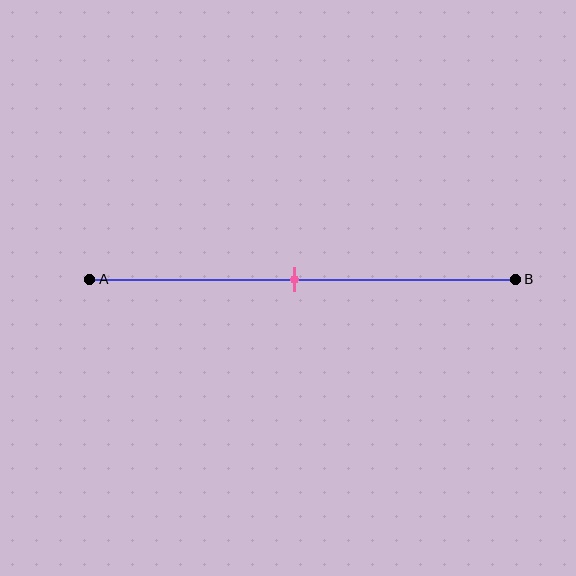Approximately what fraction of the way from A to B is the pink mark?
The pink mark is approximately 50% of the way from A to B.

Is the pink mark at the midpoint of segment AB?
Yes, the mark is approximately at the midpoint.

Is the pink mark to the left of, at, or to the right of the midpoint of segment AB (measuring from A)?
The pink mark is approximately at the midpoint of segment AB.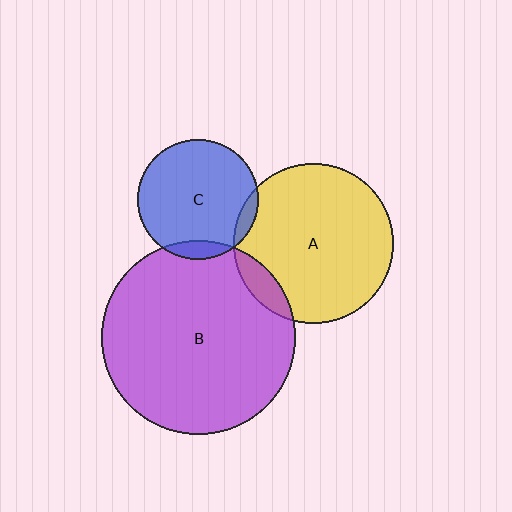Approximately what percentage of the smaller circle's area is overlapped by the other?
Approximately 5%.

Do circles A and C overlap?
Yes.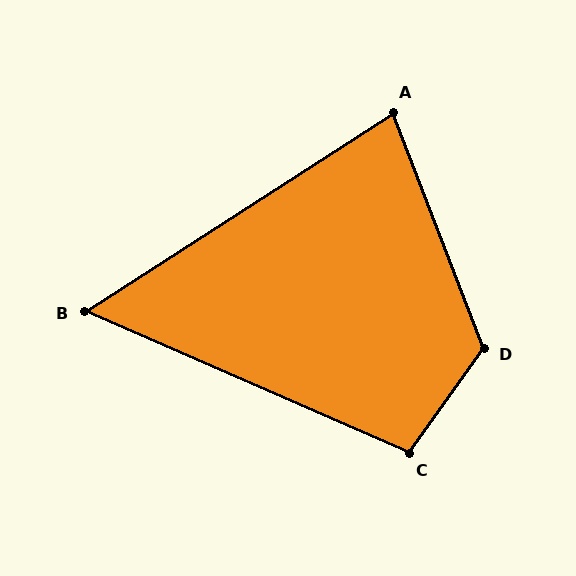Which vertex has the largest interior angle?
D, at approximately 124 degrees.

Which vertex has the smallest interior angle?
B, at approximately 56 degrees.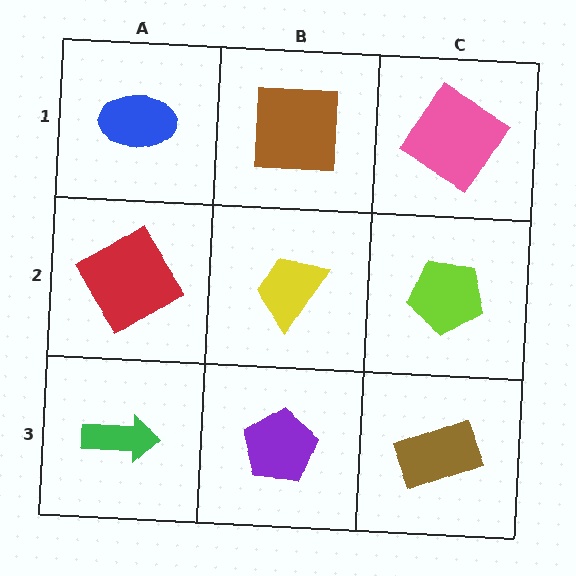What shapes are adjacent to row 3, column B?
A yellow trapezoid (row 2, column B), a green arrow (row 3, column A), a brown rectangle (row 3, column C).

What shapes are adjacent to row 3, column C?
A lime pentagon (row 2, column C), a purple pentagon (row 3, column B).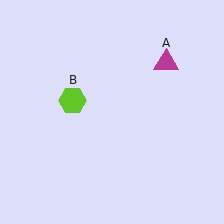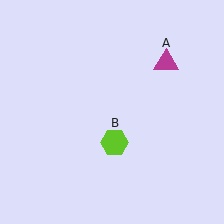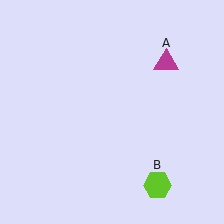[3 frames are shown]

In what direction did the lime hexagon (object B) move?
The lime hexagon (object B) moved down and to the right.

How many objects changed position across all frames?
1 object changed position: lime hexagon (object B).